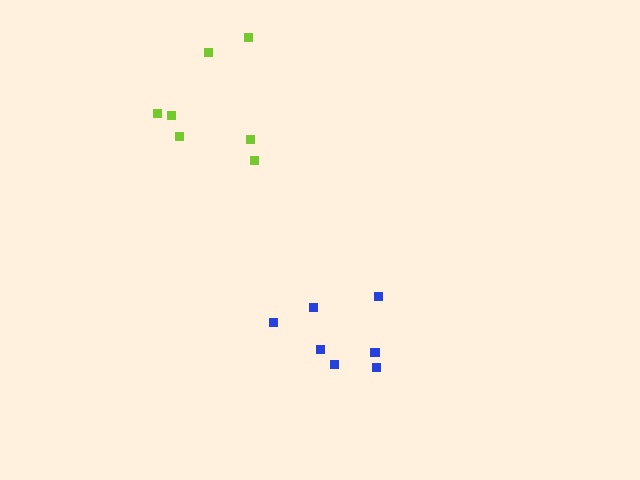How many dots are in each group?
Group 1: 7 dots, Group 2: 7 dots (14 total).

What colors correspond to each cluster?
The clusters are colored: blue, lime.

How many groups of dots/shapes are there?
There are 2 groups.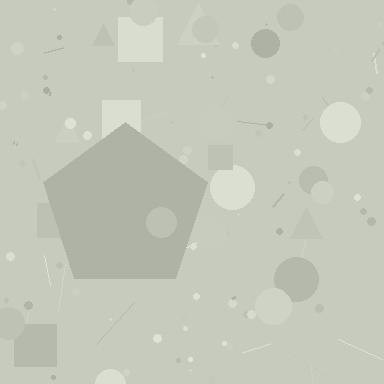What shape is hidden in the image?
A pentagon is hidden in the image.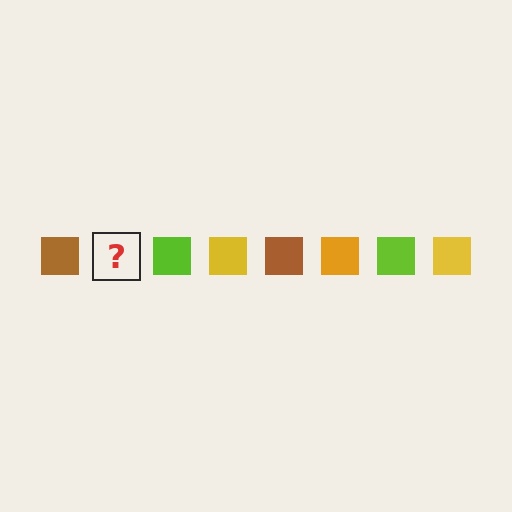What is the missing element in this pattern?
The missing element is an orange square.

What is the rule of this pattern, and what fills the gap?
The rule is that the pattern cycles through brown, orange, lime, yellow squares. The gap should be filled with an orange square.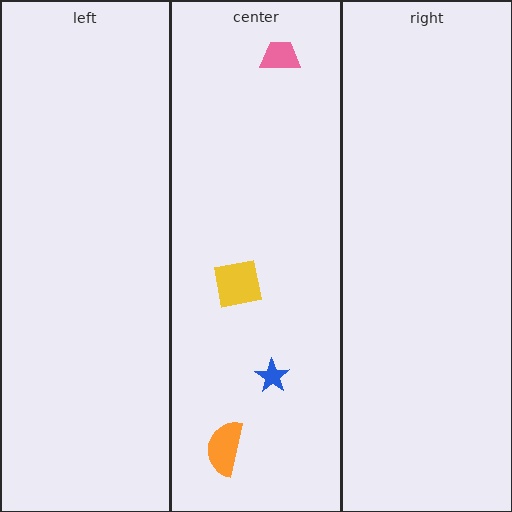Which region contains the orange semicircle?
The center region.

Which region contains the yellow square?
The center region.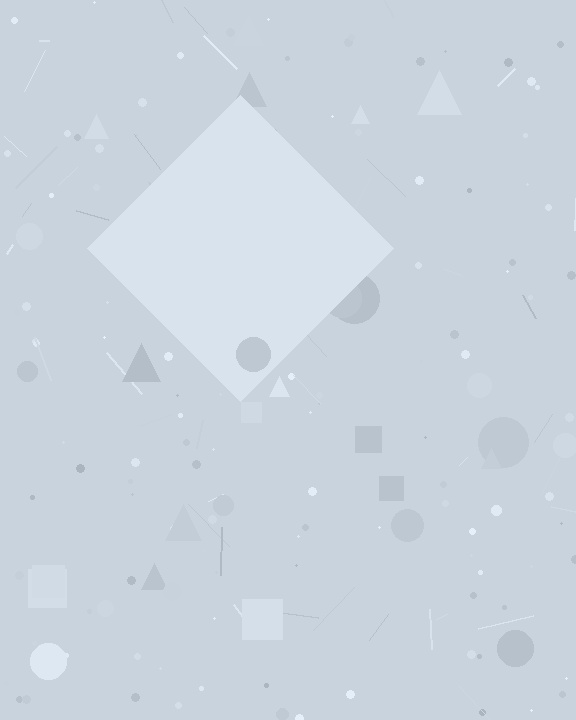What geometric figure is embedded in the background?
A diamond is embedded in the background.